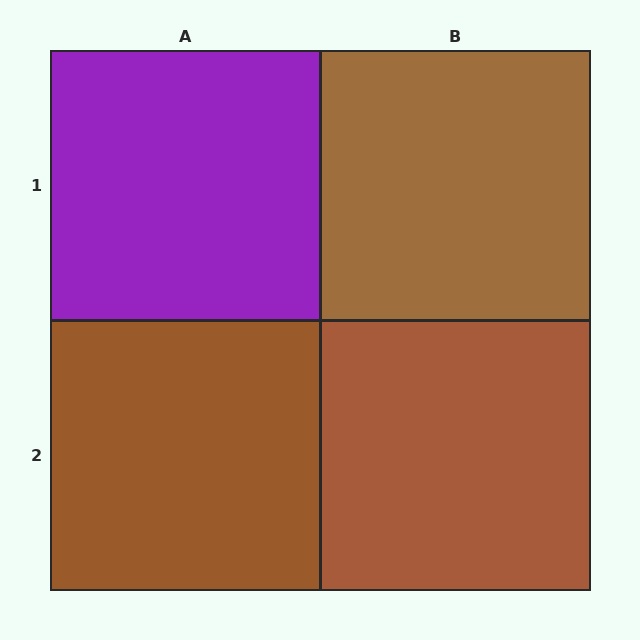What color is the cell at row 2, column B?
Brown.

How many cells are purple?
1 cell is purple.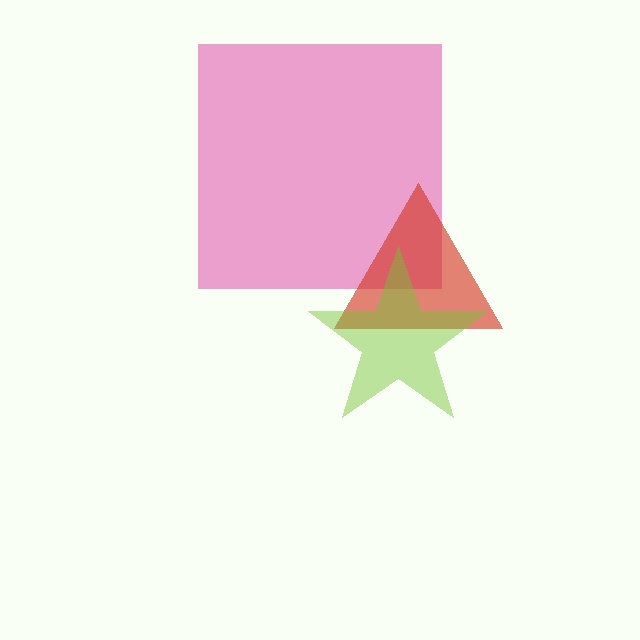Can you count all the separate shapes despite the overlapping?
Yes, there are 3 separate shapes.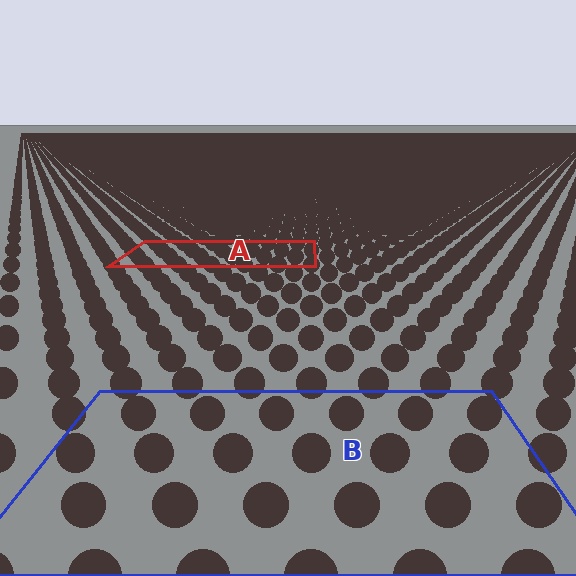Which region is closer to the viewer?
Region B is closer. The texture elements there are larger and more spread out.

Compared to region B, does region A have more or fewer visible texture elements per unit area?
Region A has more texture elements per unit area — they are packed more densely because it is farther away.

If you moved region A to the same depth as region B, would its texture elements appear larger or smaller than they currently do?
They would appear larger. At a closer depth, the same texture elements are projected at a bigger on-screen size.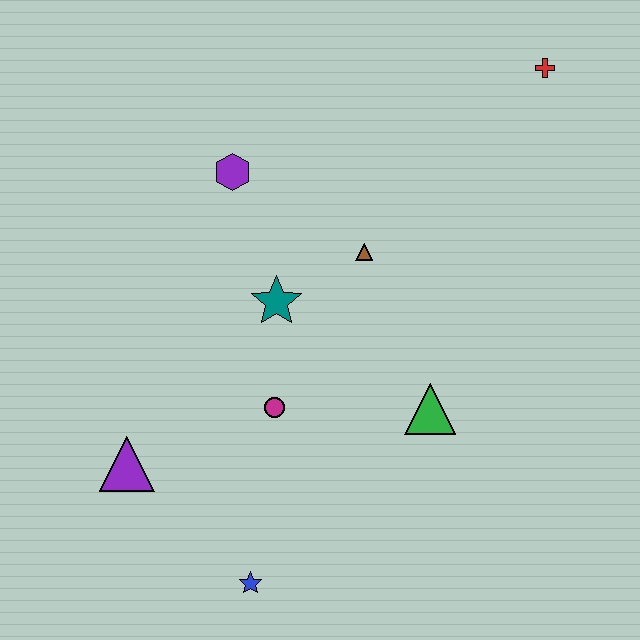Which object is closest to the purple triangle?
The magenta circle is closest to the purple triangle.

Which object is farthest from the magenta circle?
The red cross is farthest from the magenta circle.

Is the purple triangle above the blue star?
Yes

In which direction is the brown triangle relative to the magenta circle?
The brown triangle is above the magenta circle.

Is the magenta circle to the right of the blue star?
Yes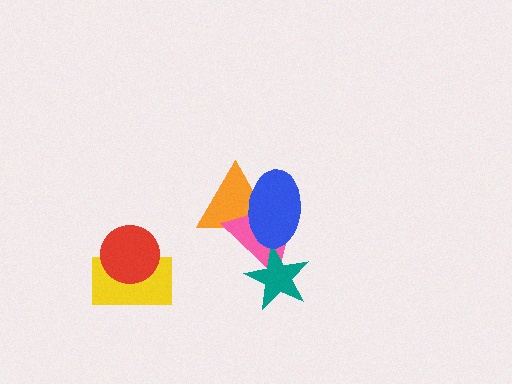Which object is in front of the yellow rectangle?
The red circle is in front of the yellow rectangle.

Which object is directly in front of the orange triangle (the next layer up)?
The pink triangle is directly in front of the orange triangle.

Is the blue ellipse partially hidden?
No, no other shape covers it.